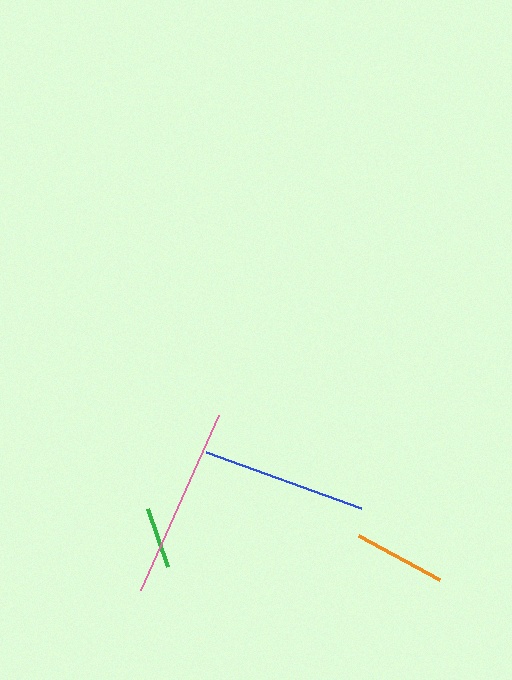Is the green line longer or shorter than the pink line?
The pink line is longer than the green line.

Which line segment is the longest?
The pink line is the longest at approximately 191 pixels.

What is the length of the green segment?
The green segment is approximately 61 pixels long.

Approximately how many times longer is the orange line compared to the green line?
The orange line is approximately 1.5 times the length of the green line.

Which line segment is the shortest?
The green line is the shortest at approximately 61 pixels.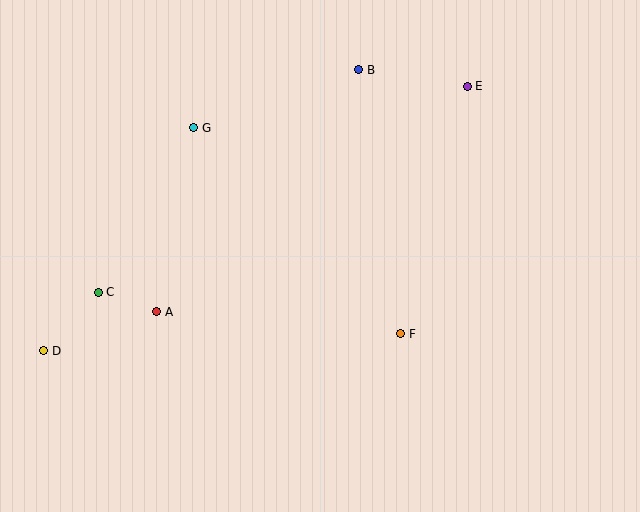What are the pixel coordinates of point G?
Point G is at (194, 128).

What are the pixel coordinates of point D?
Point D is at (44, 351).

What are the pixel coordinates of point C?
Point C is at (98, 292).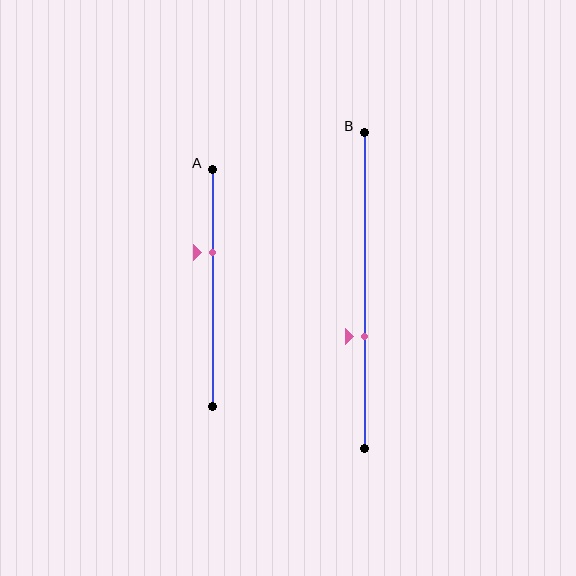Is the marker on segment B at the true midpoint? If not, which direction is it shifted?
No, the marker on segment B is shifted downward by about 14% of the segment length.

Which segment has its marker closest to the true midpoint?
Segment B has its marker closest to the true midpoint.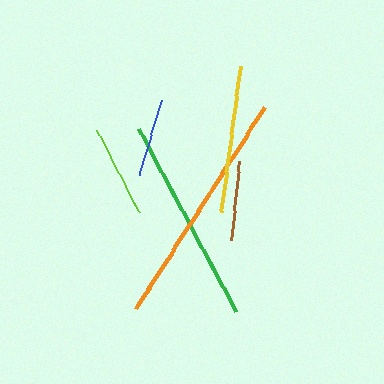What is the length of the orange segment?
The orange segment is approximately 239 pixels long.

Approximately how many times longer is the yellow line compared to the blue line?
The yellow line is approximately 1.9 times the length of the blue line.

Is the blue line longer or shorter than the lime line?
The lime line is longer than the blue line.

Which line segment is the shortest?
The blue line is the shortest at approximately 79 pixels.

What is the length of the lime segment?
The lime segment is approximately 93 pixels long.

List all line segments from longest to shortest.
From longest to shortest: orange, green, yellow, lime, brown, blue.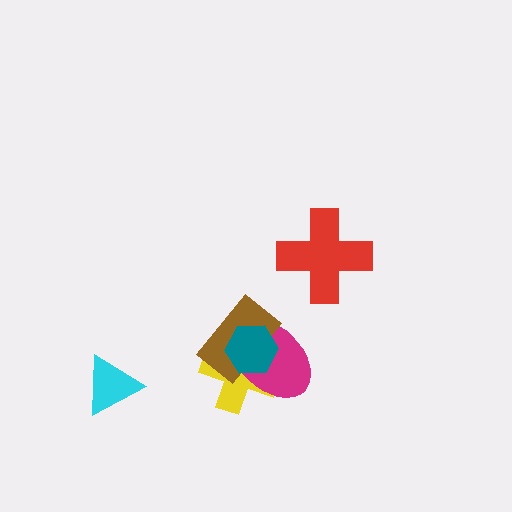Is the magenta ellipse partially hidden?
Yes, it is partially covered by another shape.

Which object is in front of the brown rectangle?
The teal hexagon is in front of the brown rectangle.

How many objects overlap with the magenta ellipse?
3 objects overlap with the magenta ellipse.